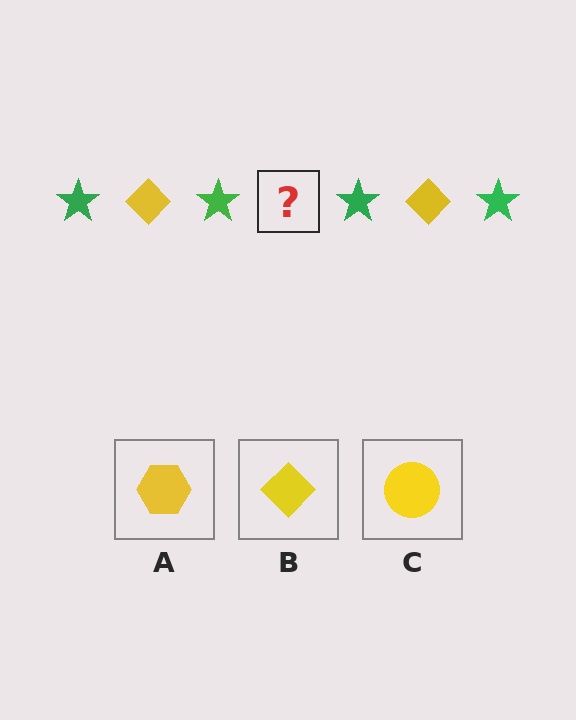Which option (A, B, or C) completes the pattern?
B.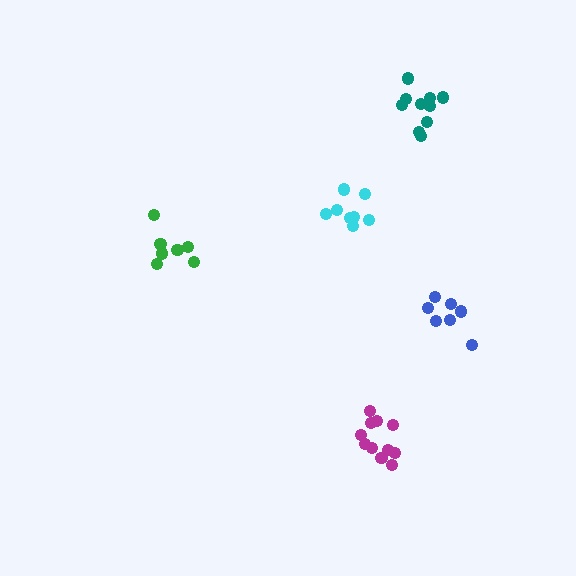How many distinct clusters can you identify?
There are 5 distinct clusters.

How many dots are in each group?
Group 1: 8 dots, Group 2: 10 dots, Group 3: 7 dots, Group 4: 7 dots, Group 5: 11 dots (43 total).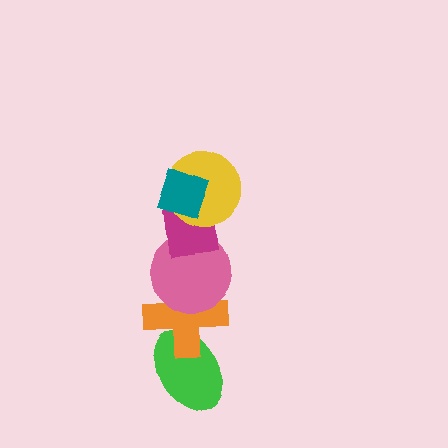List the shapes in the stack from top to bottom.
From top to bottom: the teal diamond, the yellow circle, the magenta square, the pink circle, the orange cross, the green ellipse.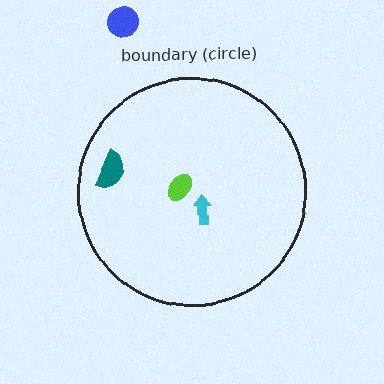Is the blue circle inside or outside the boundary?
Outside.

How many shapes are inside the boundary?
3 inside, 1 outside.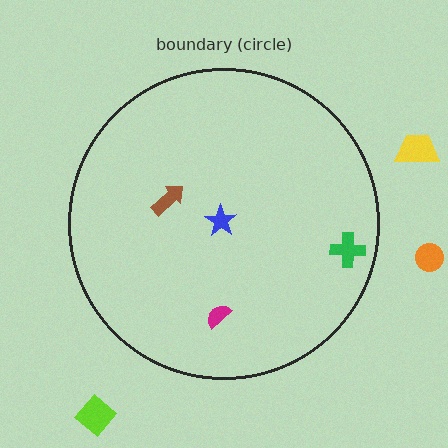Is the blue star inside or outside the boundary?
Inside.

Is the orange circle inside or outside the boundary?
Outside.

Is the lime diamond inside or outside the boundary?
Outside.